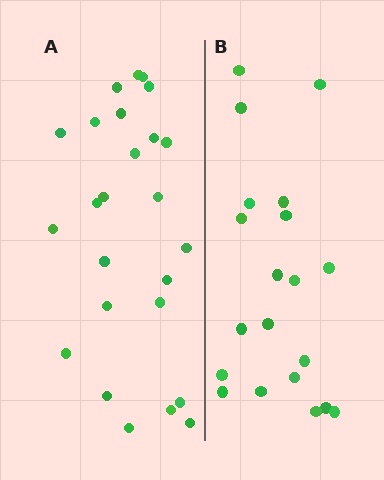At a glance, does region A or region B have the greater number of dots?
Region A (the left region) has more dots.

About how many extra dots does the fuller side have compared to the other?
Region A has about 5 more dots than region B.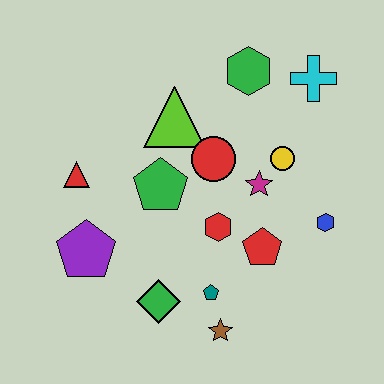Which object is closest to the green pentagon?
The red circle is closest to the green pentagon.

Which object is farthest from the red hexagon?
The cyan cross is farthest from the red hexagon.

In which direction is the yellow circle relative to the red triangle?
The yellow circle is to the right of the red triangle.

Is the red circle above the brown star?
Yes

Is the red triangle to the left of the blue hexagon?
Yes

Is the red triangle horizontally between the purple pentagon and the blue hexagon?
No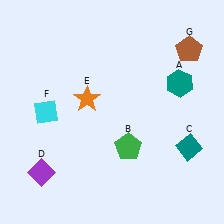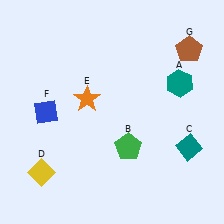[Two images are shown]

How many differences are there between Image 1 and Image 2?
There are 2 differences between the two images.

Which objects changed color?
D changed from purple to yellow. F changed from cyan to blue.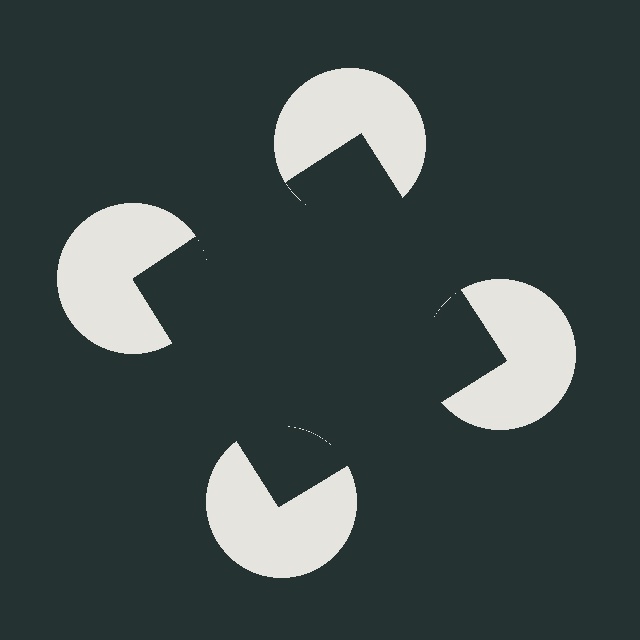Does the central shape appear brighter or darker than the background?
It typically appears slightly darker than the background, even though no actual brightness change is drawn.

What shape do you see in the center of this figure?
An illusory square — its edges are inferred from the aligned wedge cuts in the pac-man discs, not physically drawn.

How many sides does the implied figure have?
4 sides.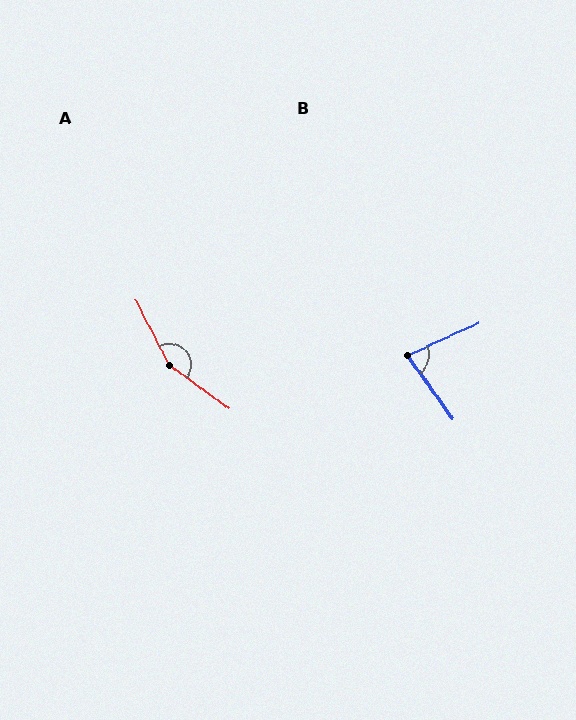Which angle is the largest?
A, at approximately 153 degrees.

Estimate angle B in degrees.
Approximately 79 degrees.